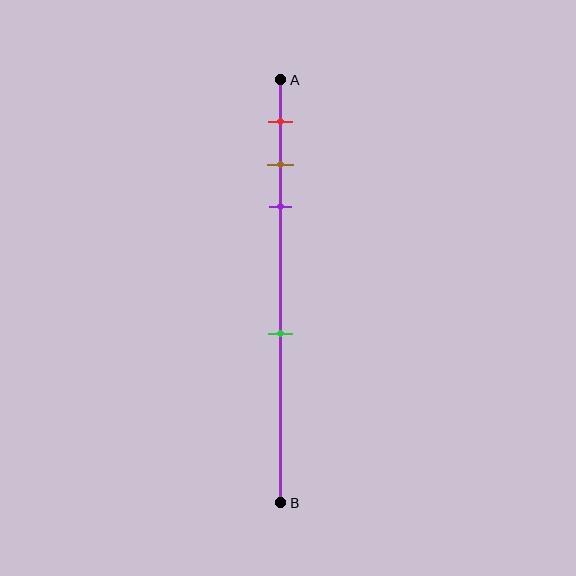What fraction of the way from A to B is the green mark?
The green mark is approximately 60% (0.6) of the way from A to B.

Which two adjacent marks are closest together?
The brown and purple marks are the closest adjacent pair.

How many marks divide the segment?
There are 4 marks dividing the segment.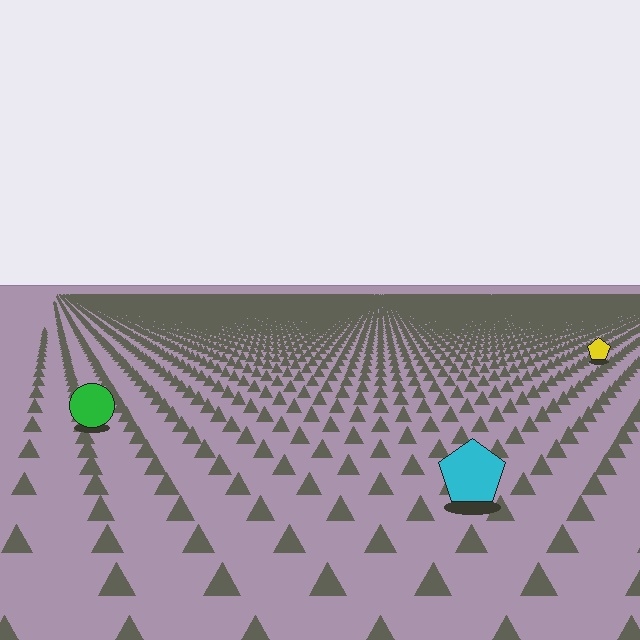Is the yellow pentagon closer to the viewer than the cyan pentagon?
No. The cyan pentagon is closer — you can tell from the texture gradient: the ground texture is coarser near it.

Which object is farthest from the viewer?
The yellow pentagon is farthest from the viewer. It appears smaller and the ground texture around it is denser.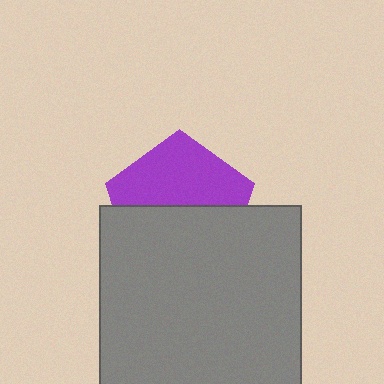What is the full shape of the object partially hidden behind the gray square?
The partially hidden object is a purple pentagon.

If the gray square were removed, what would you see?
You would see the complete purple pentagon.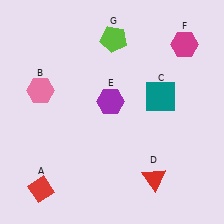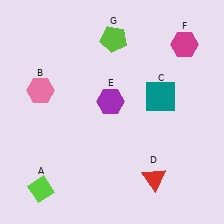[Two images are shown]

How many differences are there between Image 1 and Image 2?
There is 1 difference between the two images.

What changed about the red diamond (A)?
In Image 1, A is red. In Image 2, it changed to lime.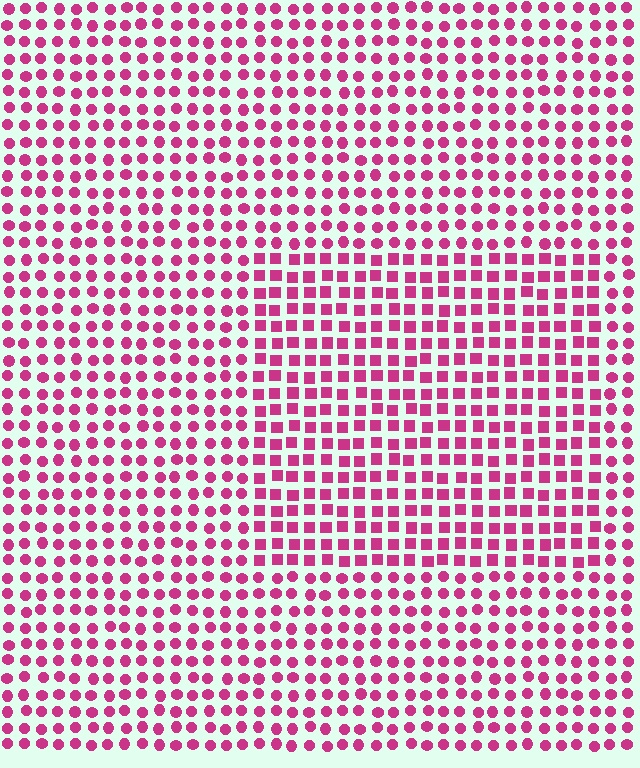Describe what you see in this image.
The image is filled with small magenta elements arranged in a uniform grid. A rectangle-shaped region contains squares, while the surrounding area contains circles. The boundary is defined purely by the change in element shape.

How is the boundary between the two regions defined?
The boundary is defined by a change in element shape: squares inside vs. circles outside. All elements share the same color and spacing.